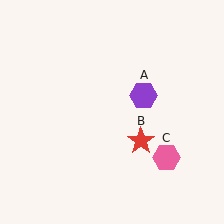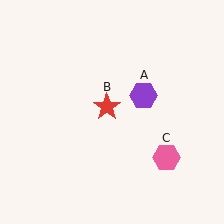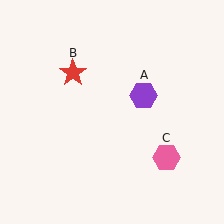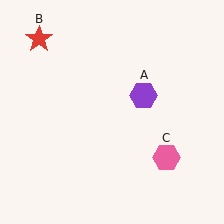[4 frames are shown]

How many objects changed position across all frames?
1 object changed position: red star (object B).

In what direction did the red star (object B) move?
The red star (object B) moved up and to the left.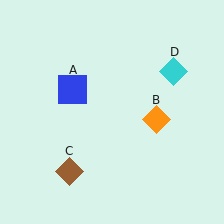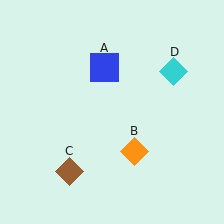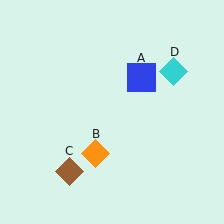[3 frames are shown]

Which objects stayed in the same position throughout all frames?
Brown diamond (object C) and cyan diamond (object D) remained stationary.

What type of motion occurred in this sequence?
The blue square (object A), orange diamond (object B) rotated clockwise around the center of the scene.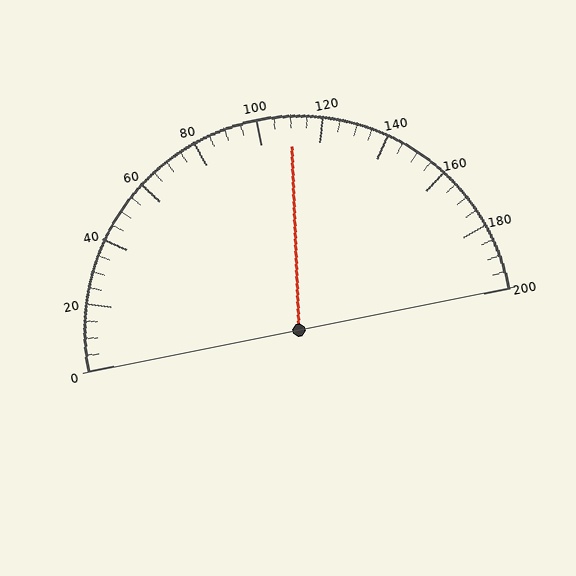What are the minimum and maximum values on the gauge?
The gauge ranges from 0 to 200.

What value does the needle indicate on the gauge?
The needle indicates approximately 110.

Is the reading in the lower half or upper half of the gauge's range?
The reading is in the upper half of the range (0 to 200).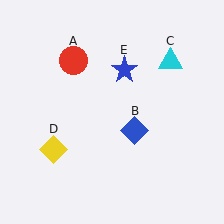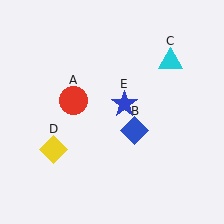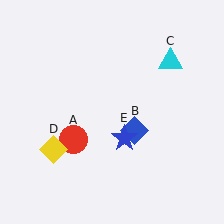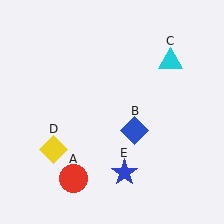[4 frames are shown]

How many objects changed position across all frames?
2 objects changed position: red circle (object A), blue star (object E).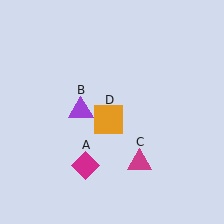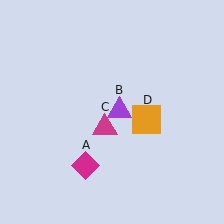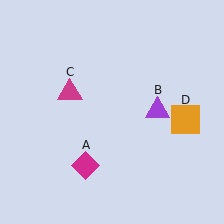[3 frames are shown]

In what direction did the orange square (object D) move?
The orange square (object D) moved right.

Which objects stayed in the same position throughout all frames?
Magenta diamond (object A) remained stationary.